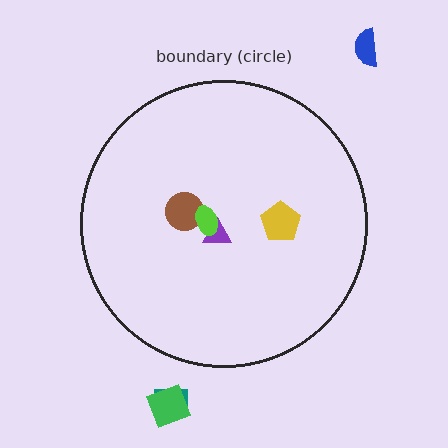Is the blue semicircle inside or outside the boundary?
Outside.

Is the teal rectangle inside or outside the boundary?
Outside.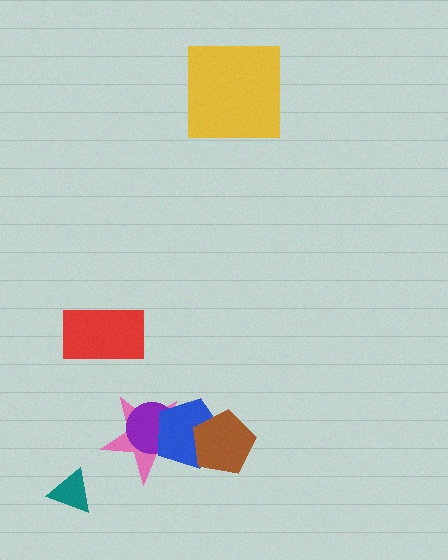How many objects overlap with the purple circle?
2 objects overlap with the purple circle.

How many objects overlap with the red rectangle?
0 objects overlap with the red rectangle.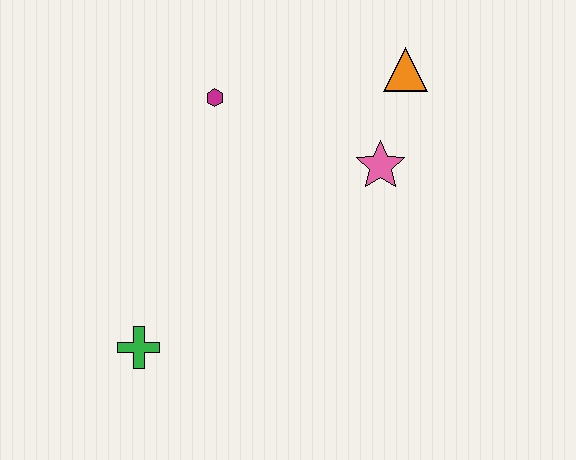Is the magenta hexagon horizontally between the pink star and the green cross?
Yes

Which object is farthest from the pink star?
The green cross is farthest from the pink star.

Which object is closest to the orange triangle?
The pink star is closest to the orange triangle.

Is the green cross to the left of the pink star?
Yes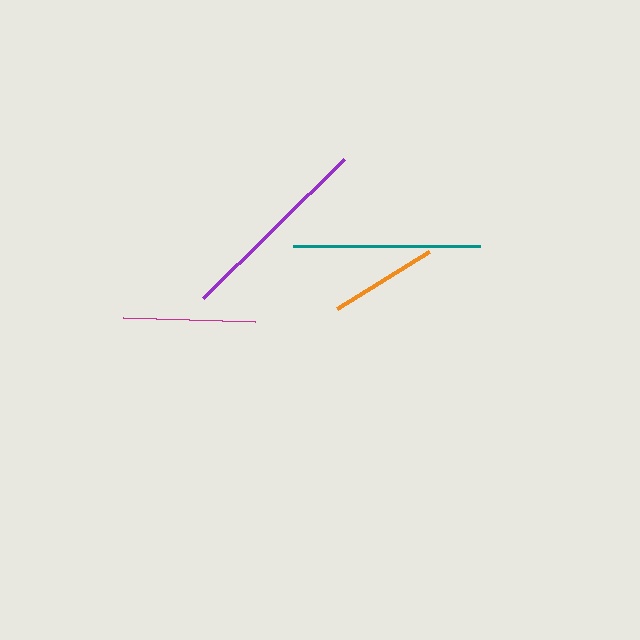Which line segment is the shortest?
The orange line is the shortest at approximately 108 pixels.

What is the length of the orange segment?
The orange segment is approximately 108 pixels long.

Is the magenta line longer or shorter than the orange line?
The magenta line is longer than the orange line.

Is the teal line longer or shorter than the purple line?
The purple line is longer than the teal line.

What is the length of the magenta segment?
The magenta segment is approximately 131 pixels long.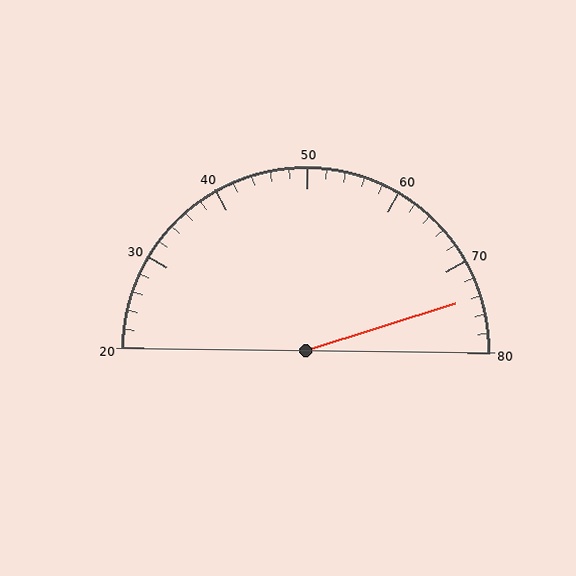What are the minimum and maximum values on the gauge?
The gauge ranges from 20 to 80.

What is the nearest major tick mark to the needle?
The nearest major tick mark is 70.